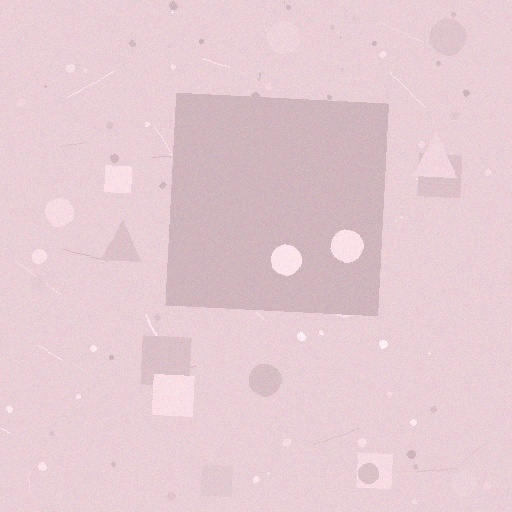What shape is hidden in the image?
A square is hidden in the image.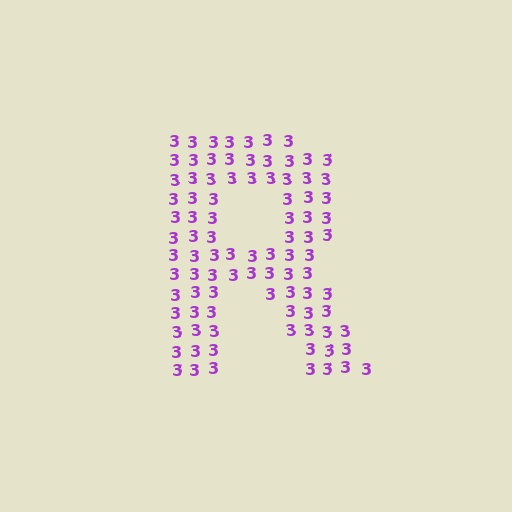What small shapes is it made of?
It is made of small digit 3's.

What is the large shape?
The large shape is the letter R.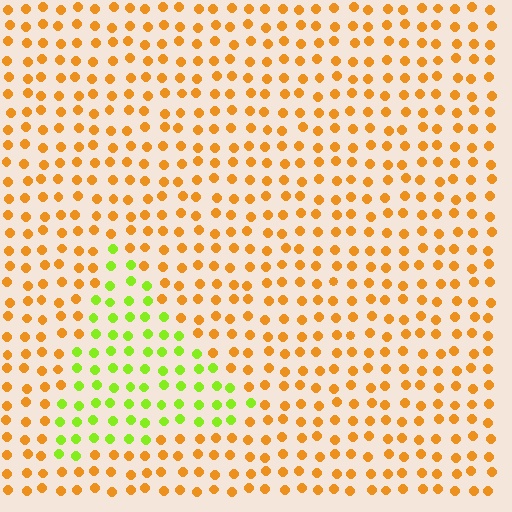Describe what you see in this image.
The image is filled with small orange elements in a uniform arrangement. A triangle-shaped region is visible where the elements are tinted to a slightly different hue, forming a subtle color boundary.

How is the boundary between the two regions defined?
The boundary is defined purely by a slight shift in hue (about 57 degrees). Spacing, size, and orientation are identical on both sides.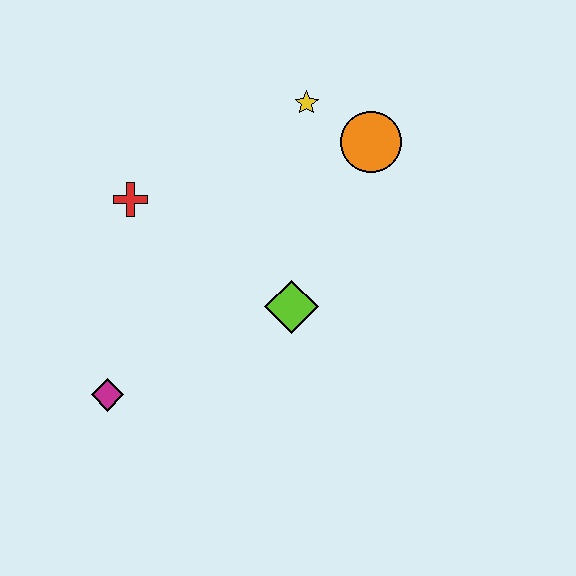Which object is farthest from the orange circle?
The magenta diamond is farthest from the orange circle.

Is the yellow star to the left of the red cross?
No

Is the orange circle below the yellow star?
Yes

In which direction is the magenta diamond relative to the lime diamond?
The magenta diamond is to the left of the lime diamond.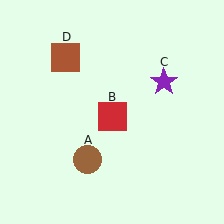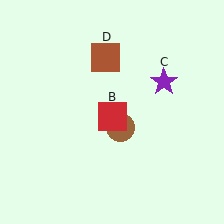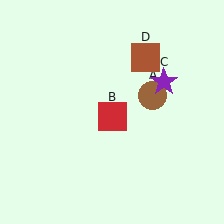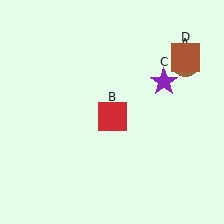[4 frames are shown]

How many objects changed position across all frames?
2 objects changed position: brown circle (object A), brown square (object D).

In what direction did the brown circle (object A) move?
The brown circle (object A) moved up and to the right.